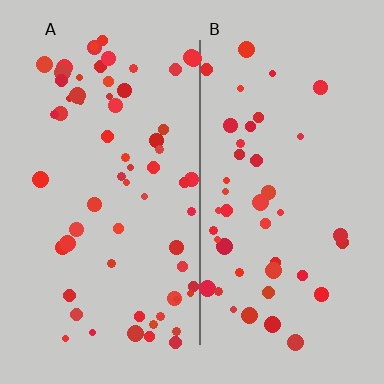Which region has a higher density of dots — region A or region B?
A (the left).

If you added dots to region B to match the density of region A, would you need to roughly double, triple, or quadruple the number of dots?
Approximately double.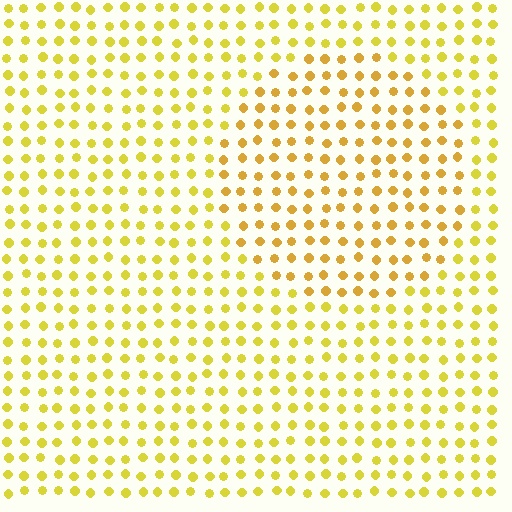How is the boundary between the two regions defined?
The boundary is defined purely by a slight shift in hue (about 18 degrees). Spacing, size, and orientation are identical on both sides.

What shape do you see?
I see a circle.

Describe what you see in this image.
The image is filled with small yellow elements in a uniform arrangement. A circle-shaped region is visible where the elements are tinted to a slightly different hue, forming a subtle color boundary.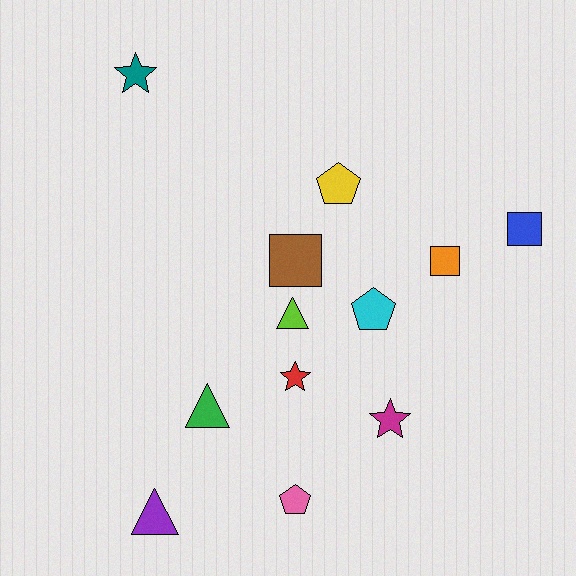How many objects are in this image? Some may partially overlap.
There are 12 objects.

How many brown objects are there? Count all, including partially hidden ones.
There is 1 brown object.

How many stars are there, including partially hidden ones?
There are 3 stars.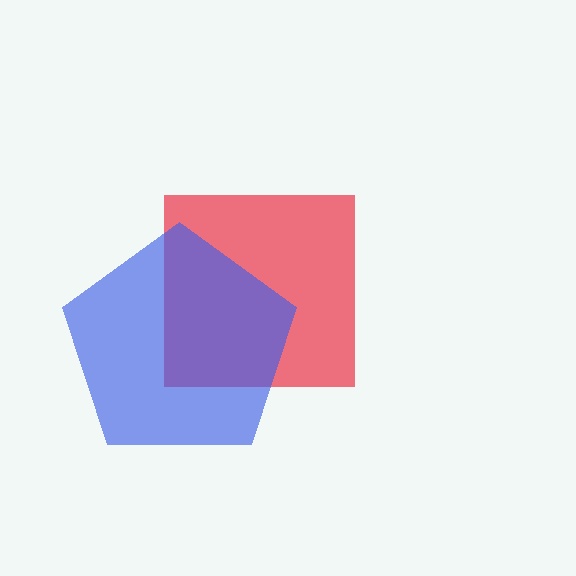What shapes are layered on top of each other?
The layered shapes are: a red square, a blue pentagon.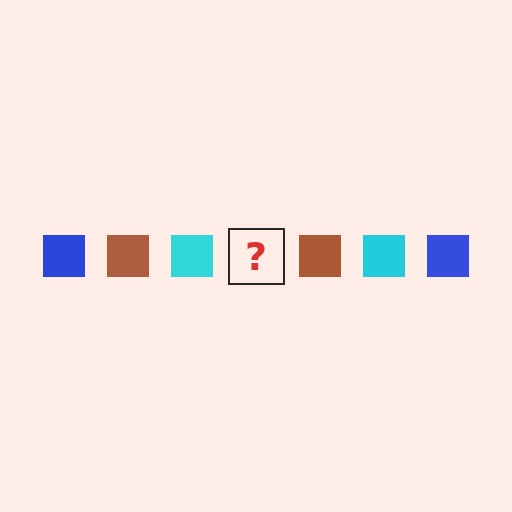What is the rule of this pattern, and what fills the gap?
The rule is that the pattern cycles through blue, brown, cyan squares. The gap should be filled with a blue square.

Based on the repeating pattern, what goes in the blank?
The blank should be a blue square.